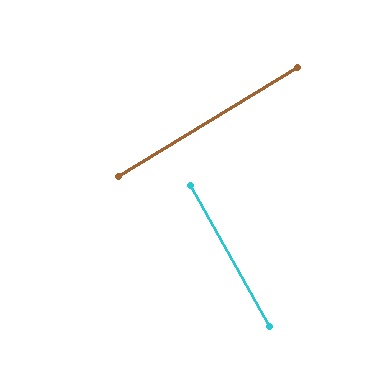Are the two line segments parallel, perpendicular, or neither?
Perpendicular — they meet at approximately 88°.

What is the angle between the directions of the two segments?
Approximately 88 degrees.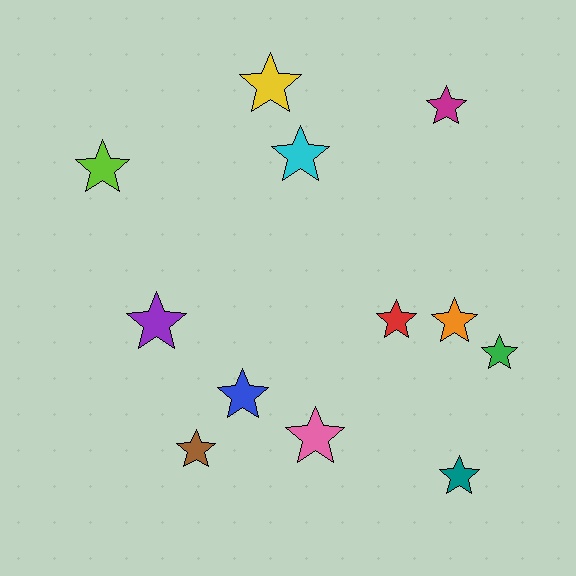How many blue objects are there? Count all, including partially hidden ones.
There is 1 blue object.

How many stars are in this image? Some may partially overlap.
There are 12 stars.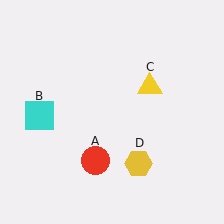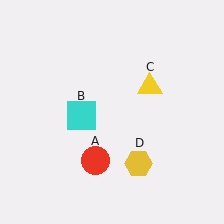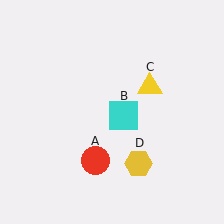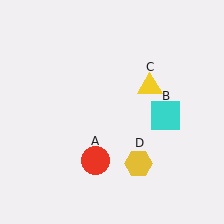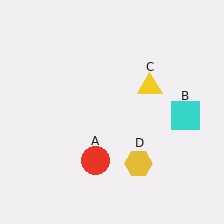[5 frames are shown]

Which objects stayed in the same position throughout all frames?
Red circle (object A) and yellow triangle (object C) and yellow hexagon (object D) remained stationary.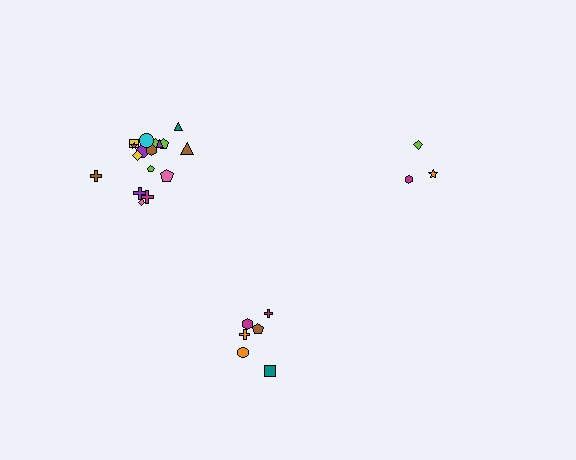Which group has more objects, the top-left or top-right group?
The top-left group.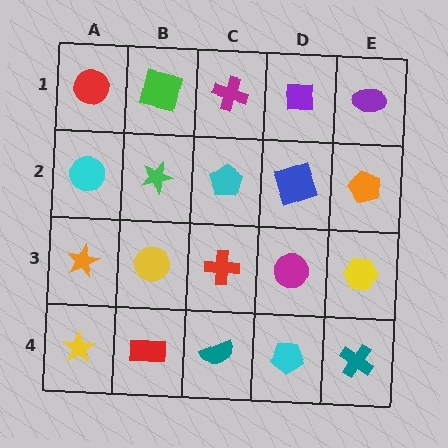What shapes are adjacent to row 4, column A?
An orange star (row 3, column A), a red rectangle (row 4, column B).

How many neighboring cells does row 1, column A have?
2.